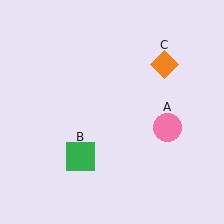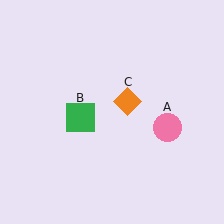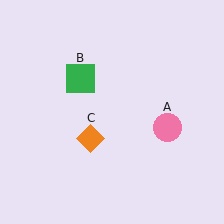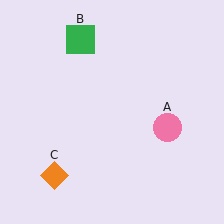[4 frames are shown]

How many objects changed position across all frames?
2 objects changed position: green square (object B), orange diamond (object C).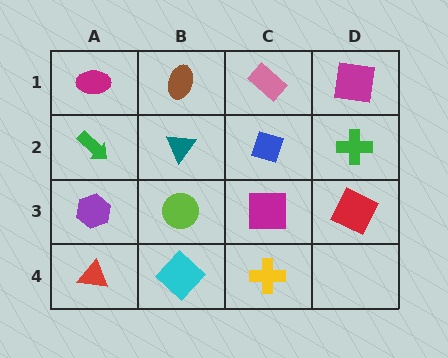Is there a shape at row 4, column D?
No, that cell is empty.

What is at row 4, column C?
A yellow cross.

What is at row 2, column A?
A green arrow.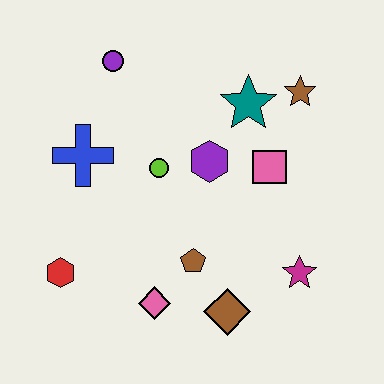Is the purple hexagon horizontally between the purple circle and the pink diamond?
No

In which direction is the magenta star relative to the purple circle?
The magenta star is below the purple circle.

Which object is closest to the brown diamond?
The brown pentagon is closest to the brown diamond.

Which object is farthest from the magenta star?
The purple circle is farthest from the magenta star.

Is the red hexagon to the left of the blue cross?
Yes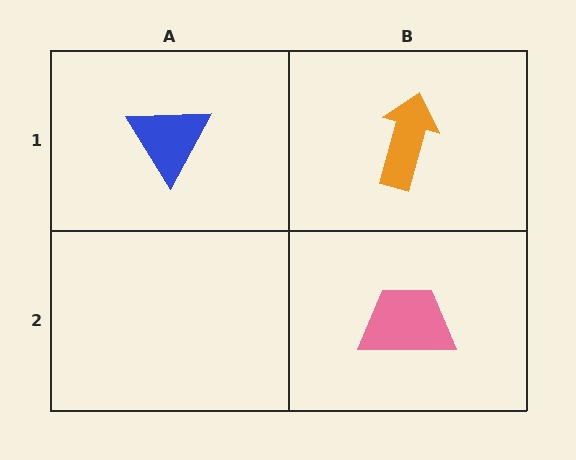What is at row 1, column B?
An orange arrow.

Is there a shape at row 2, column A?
No, that cell is empty.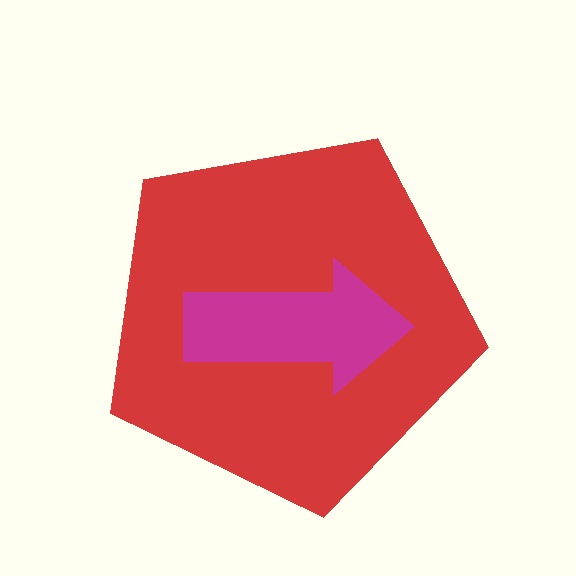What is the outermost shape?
The red pentagon.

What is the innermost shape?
The magenta arrow.